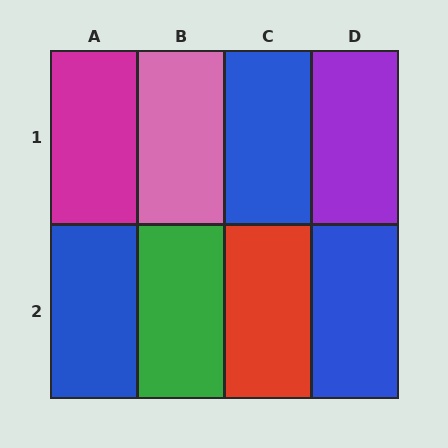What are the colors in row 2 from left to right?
Blue, green, red, blue.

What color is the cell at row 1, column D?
Purple.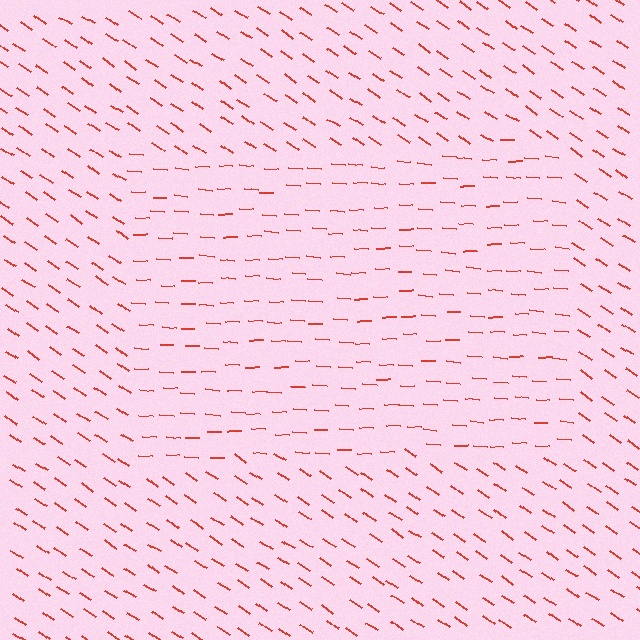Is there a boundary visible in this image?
Yes, there is a texture boundary formed by a change in line orientation.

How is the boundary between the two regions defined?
The boundary is defined purely by a change in line orientation (approximately 30 degrees difference). All lines are the same color and thickness.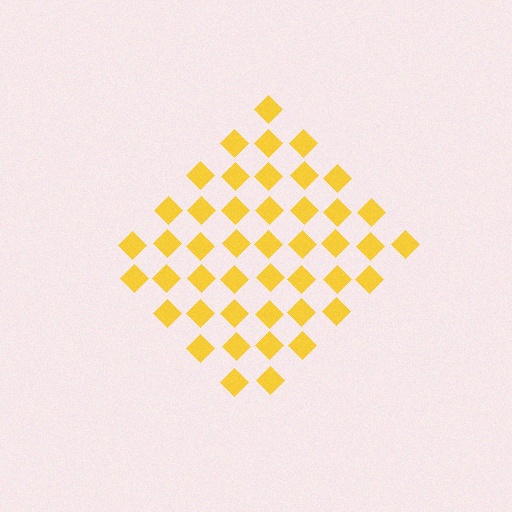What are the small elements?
The small elements are diamonds.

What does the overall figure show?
The overall figure shows a diamond.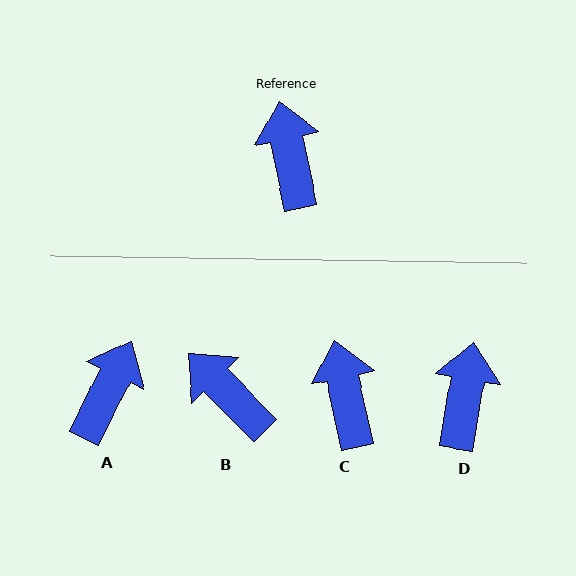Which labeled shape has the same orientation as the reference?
C.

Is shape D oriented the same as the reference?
No, it is off by about 21 degrees.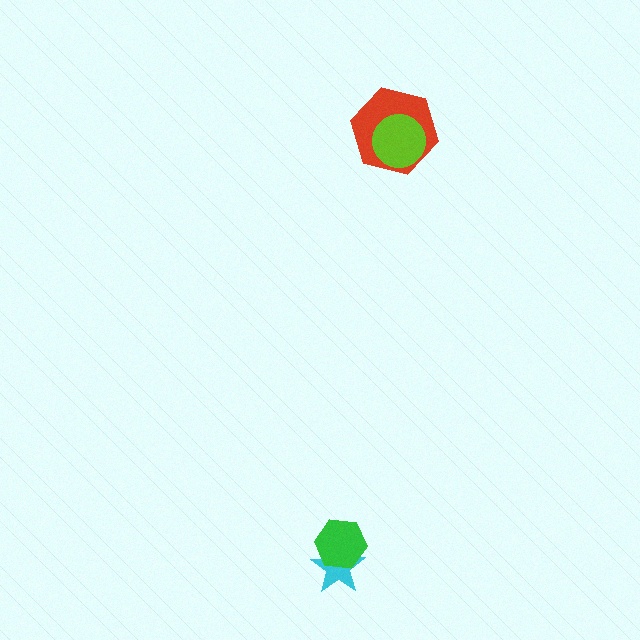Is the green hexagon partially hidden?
No, no other shape covers it.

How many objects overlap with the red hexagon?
1 object overlaps with the red hexagon.